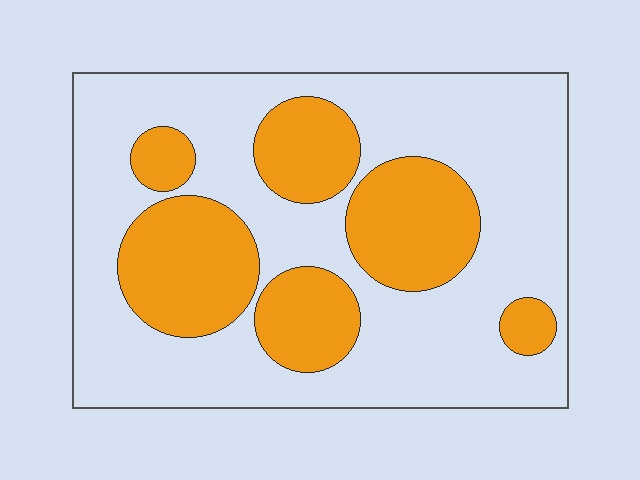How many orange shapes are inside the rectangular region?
6.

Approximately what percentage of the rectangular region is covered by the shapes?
Approximately 35%.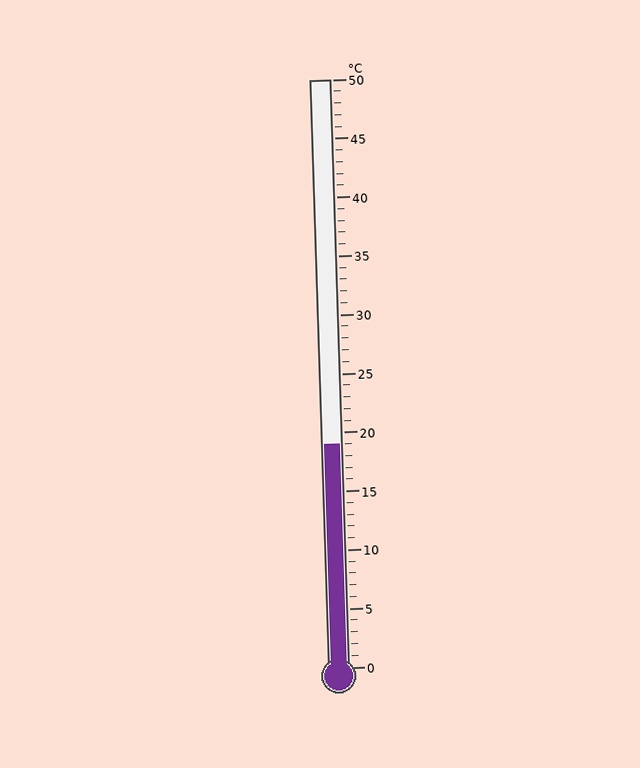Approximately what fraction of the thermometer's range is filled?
The thermometer is filled to approximately 40% of its range.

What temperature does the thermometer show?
The thermometer shows approximately 19°C.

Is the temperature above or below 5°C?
The temperature is above 5°C.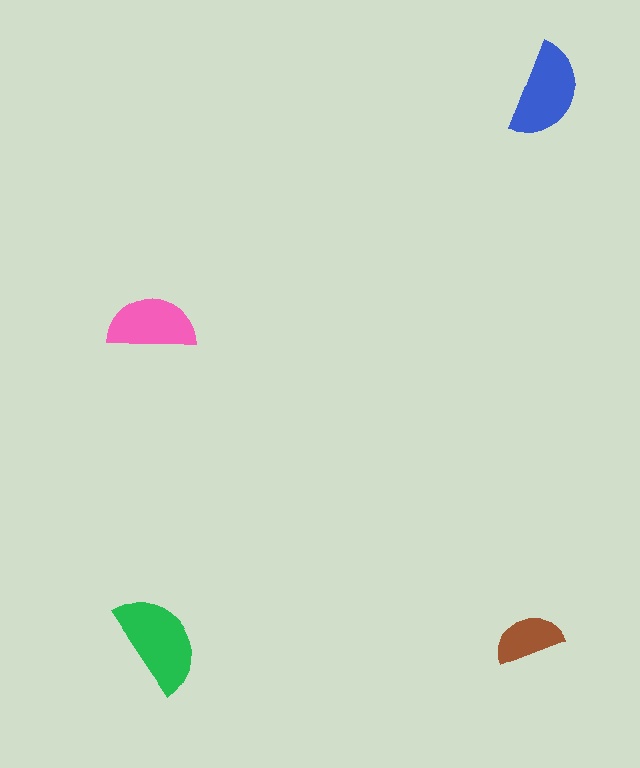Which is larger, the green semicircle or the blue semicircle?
The green one.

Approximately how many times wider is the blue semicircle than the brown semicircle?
About 1.5 times wider.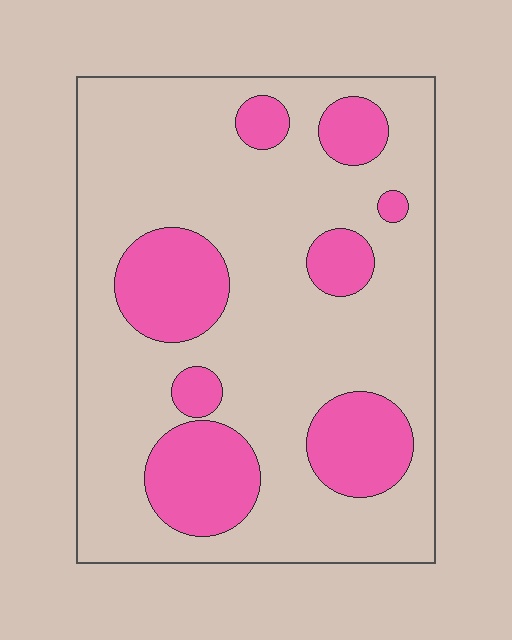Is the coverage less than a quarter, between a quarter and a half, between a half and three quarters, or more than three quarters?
Less than a quarter.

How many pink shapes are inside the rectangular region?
8.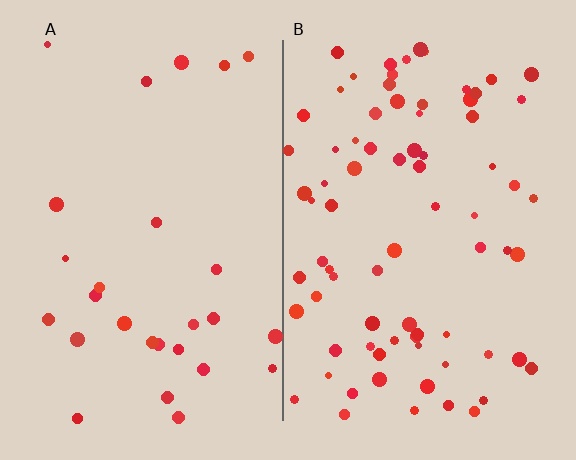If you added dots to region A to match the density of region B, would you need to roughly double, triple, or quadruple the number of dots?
Approximately triple.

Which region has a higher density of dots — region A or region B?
B (the right).